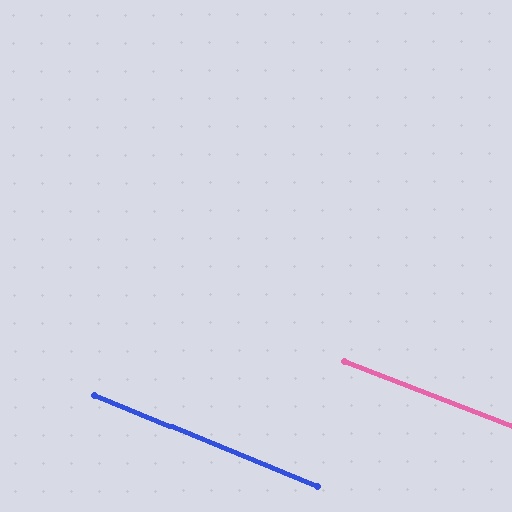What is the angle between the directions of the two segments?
Approximately 1 degree.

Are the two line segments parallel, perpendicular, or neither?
Parallel — their directions differ by only 1.1°.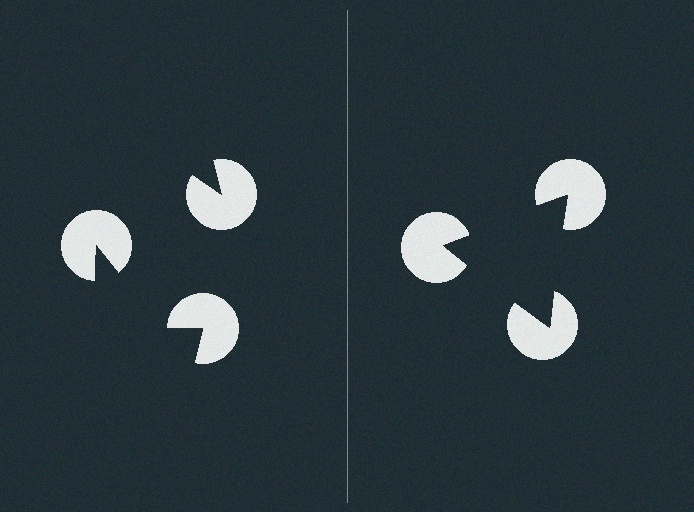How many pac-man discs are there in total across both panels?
6 — 3 on each side.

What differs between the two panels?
The pac-man discs are positioned identically on both sides; only the wedge orientations differ. On the right they align to a triangle; on the left they are misaligned.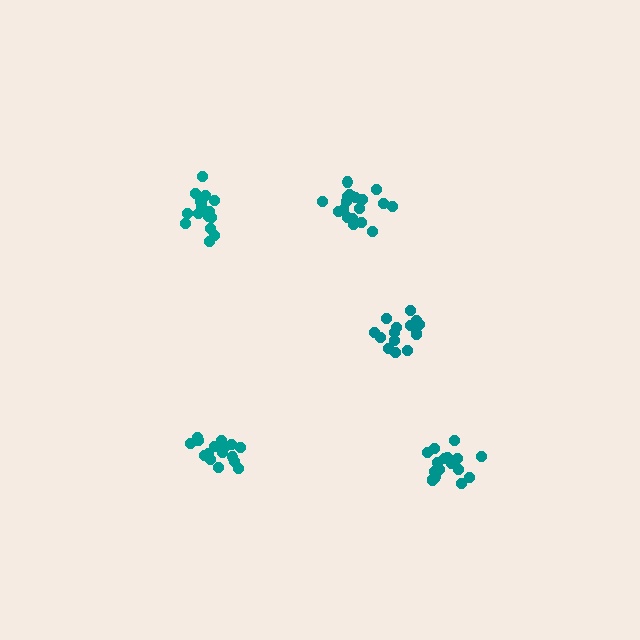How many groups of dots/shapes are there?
There are 5 groups.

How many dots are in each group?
Group 1: 16 dots, Group 2: 16 dots, Group 3: 17 dots, Group 4: 20 dots, Group 5: 18 dots (87 total).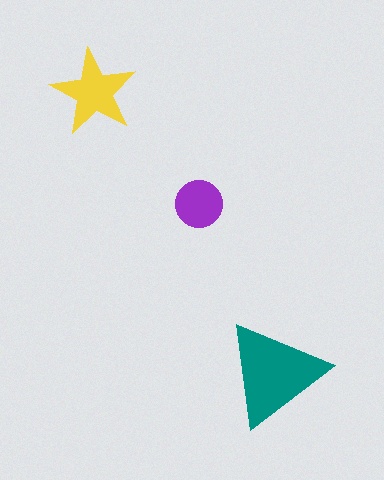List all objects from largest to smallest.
The teal triangle, the yellow star, the purple circle.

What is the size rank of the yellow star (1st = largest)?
2nd.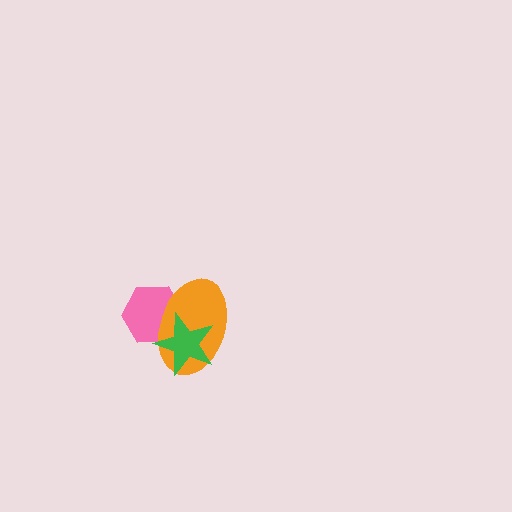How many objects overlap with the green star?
2 objects overlap with the green star.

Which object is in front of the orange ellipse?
The green star is in front of the orange ellipse.